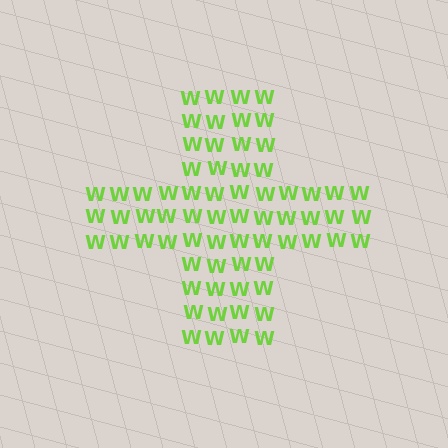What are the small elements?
The small elements are letter W's.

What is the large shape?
The large shape is a cross.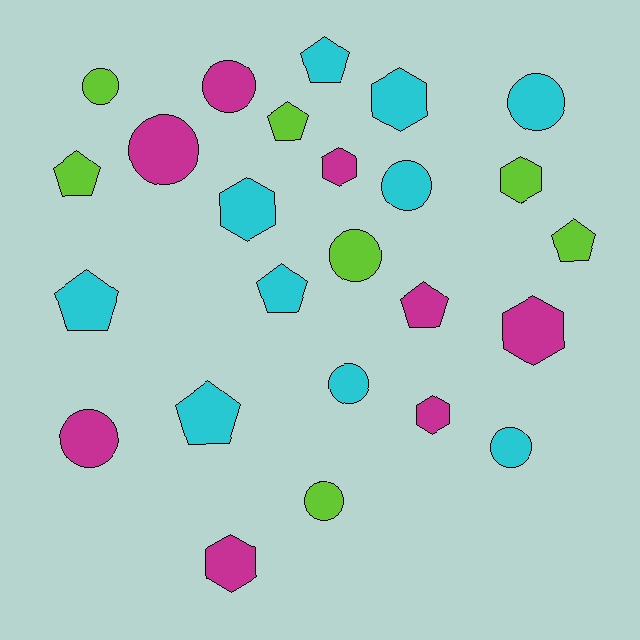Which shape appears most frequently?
Circle, with 10 objects.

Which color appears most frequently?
Cyan, with 10 objects.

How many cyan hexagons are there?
There are 2 cyan hexagons.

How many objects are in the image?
There are 25 objects.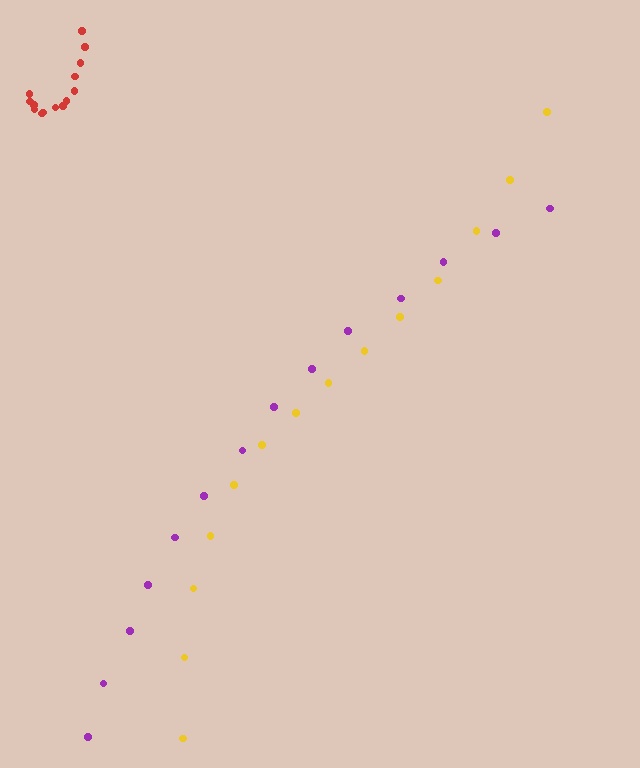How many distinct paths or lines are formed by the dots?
There are 3 distinct paths.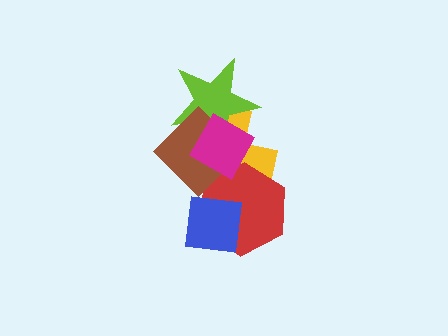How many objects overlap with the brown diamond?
4 objects overlap with the brown diamond.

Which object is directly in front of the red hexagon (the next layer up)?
The blue square is directly in front of the red hexagon.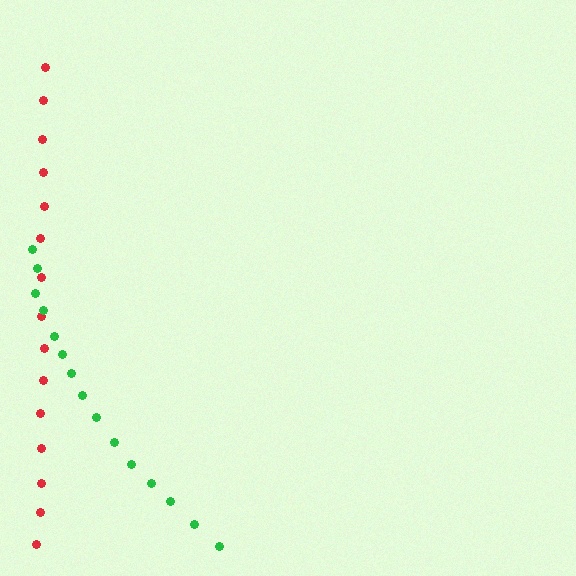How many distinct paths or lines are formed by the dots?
There are 2 distinct paths.